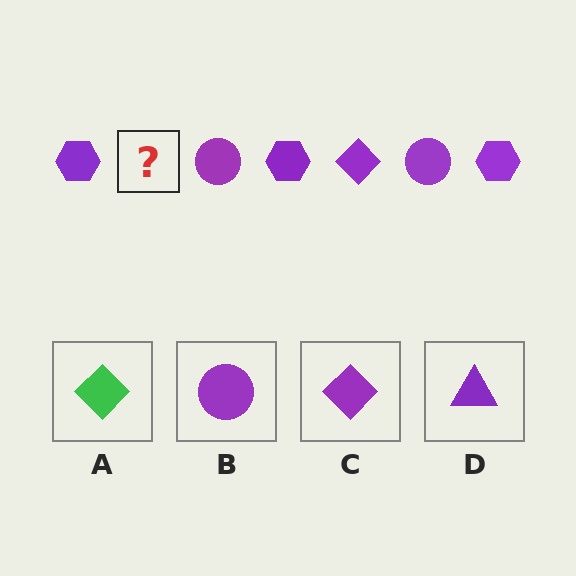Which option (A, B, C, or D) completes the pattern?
C.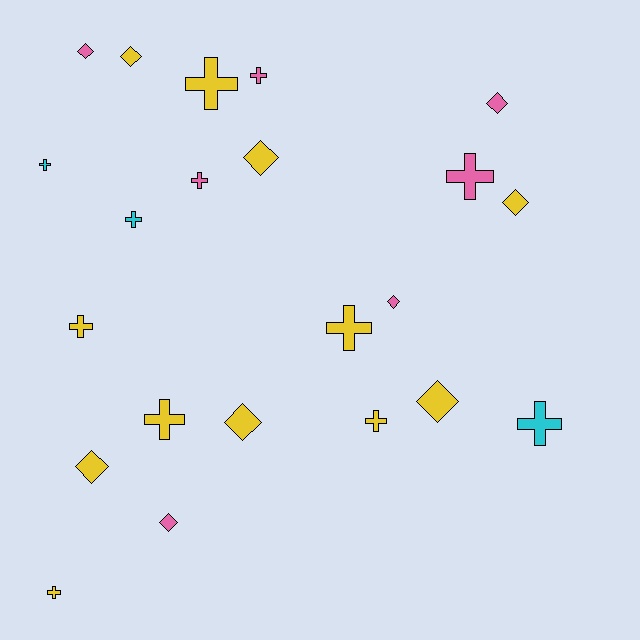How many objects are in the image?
There are 22 objects.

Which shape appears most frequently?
Cross, with 12 objects.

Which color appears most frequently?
Yellow, with 12 objects.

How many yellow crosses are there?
There are 6 yellow crosses.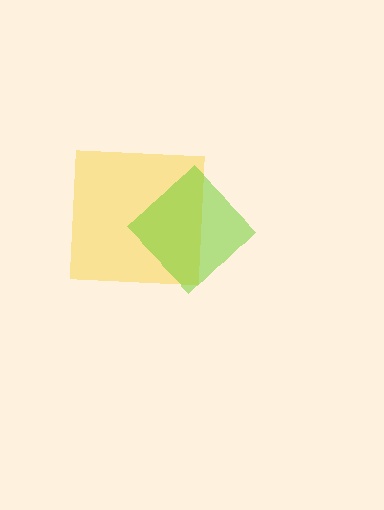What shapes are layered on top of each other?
The layered shapes are: a yellow square, a lime diamond.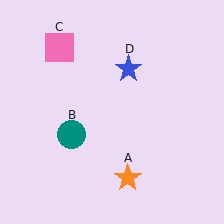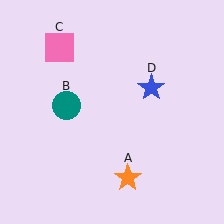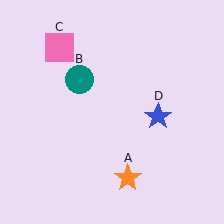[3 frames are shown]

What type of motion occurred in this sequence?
The teal circle (object B), blue star (object D) rotated clockwise around the center of the scene.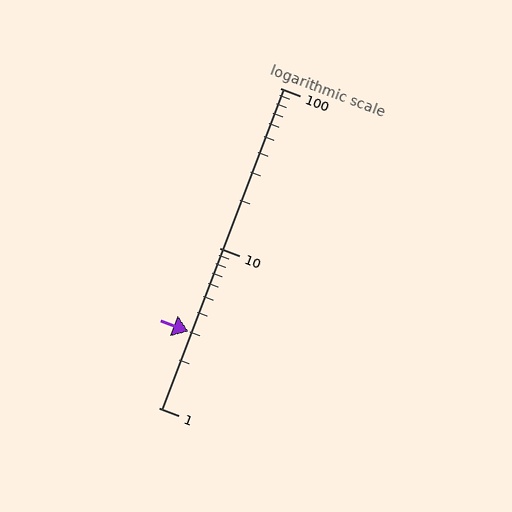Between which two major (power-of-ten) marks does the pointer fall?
The pointer is between 1 and 10.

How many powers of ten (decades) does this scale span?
The scale spans 2 decades, from 1 to 100.